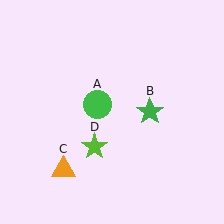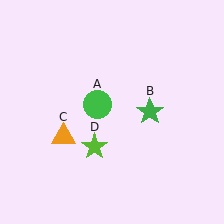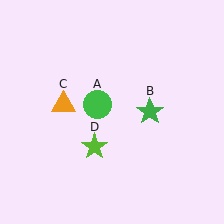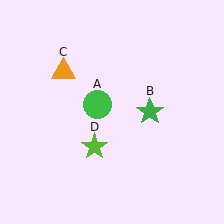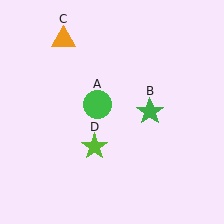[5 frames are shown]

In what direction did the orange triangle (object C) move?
The orange triangle (object C) moved up.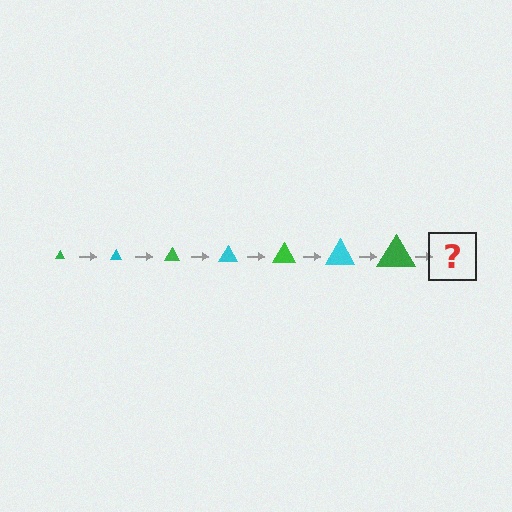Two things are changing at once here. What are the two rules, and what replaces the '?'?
The two rules are that the triangle grows larger each step and the color cycles through green and cyan. The '?' should be a cyan triangle, larger than the previous one.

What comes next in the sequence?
The next element should be a cyan triangle, larger than the previous one.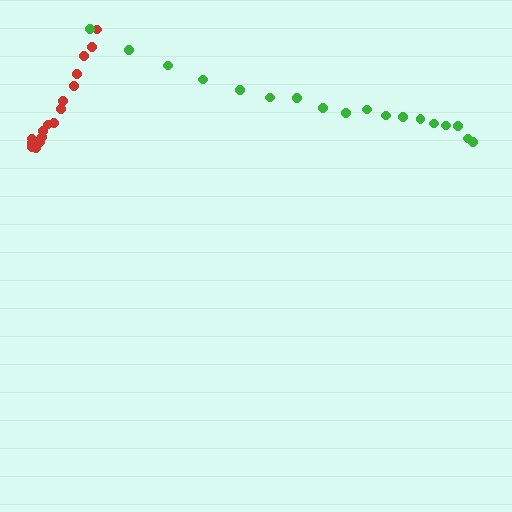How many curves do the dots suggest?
There are 2 distinct paths.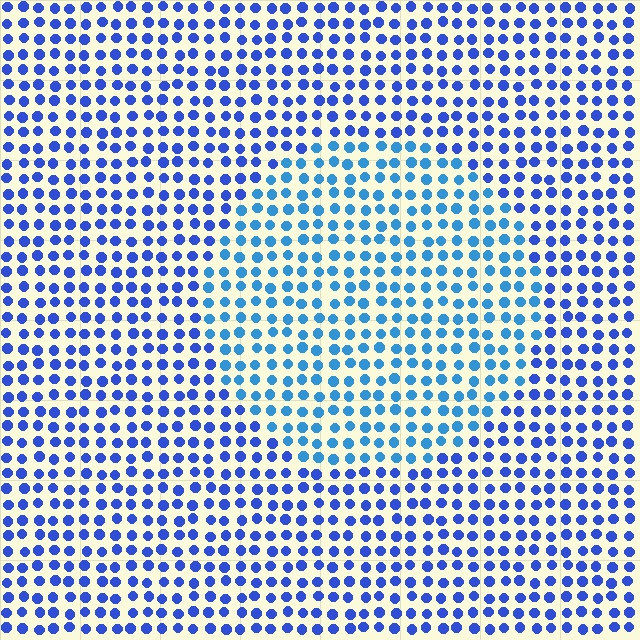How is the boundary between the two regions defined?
The boundary is defined purely by a slight shift in hue (about 26 degrees). Spacing, size, and orientation are identical on both sides.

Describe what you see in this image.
The image is filled with small blue elements in a uniform arrangement. A circle-shaped region is visible where the elements are tinted to a slightly different hue, forming a subtle color boundary.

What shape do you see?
I see a circle.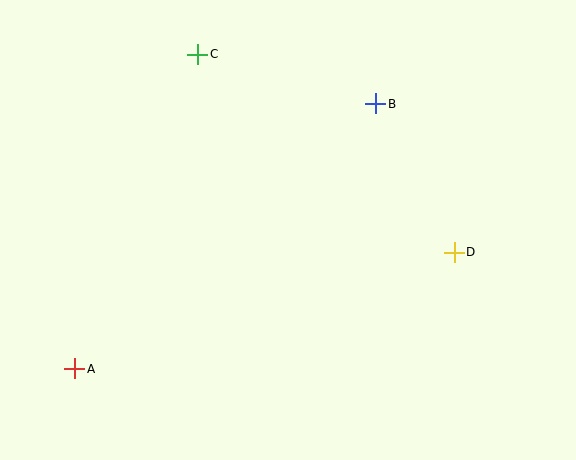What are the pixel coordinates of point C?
Point C is at (198, 54).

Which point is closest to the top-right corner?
Point B is closest to the top-right corner.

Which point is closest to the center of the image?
Point B at (376, 104) is closest to the center.